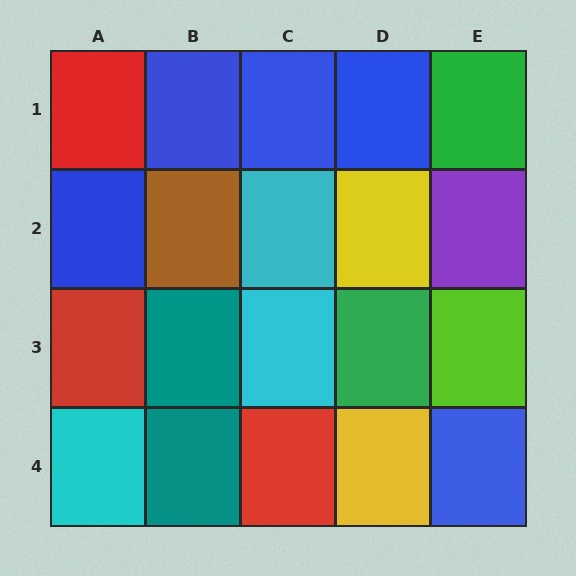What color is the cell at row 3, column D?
Green.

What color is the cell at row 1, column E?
Green.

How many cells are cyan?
3 cells are cyan.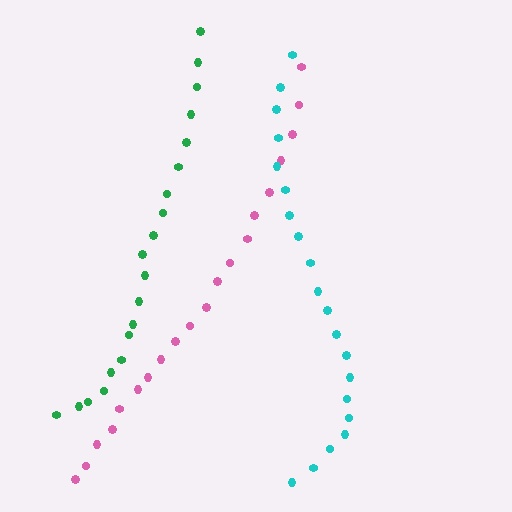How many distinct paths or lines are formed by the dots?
There are 3 distinct paths.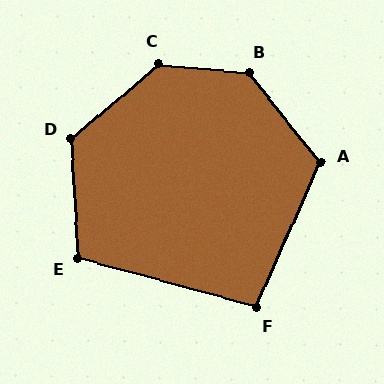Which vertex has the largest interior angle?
B, at approximately 134 degrees.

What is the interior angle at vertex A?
Approximately 117 degrees (obtuse).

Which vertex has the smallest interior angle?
F, at approximately 99 degrees.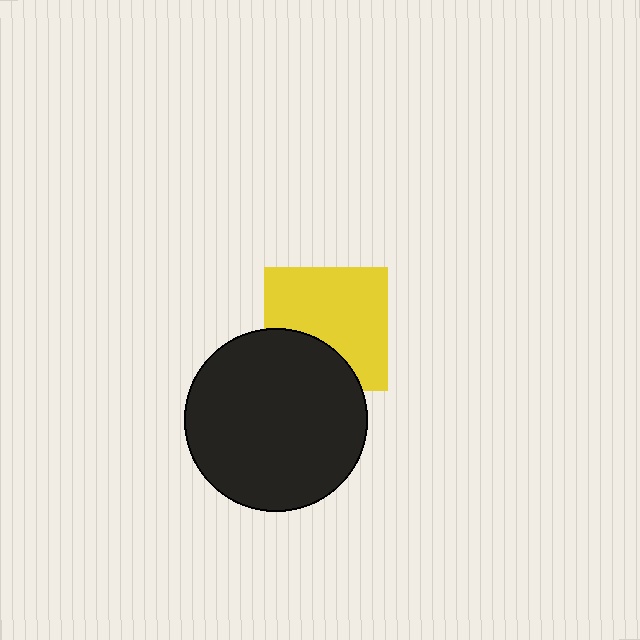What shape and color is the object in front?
The object in front is a black circle.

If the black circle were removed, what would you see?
You would see the complete yellow square.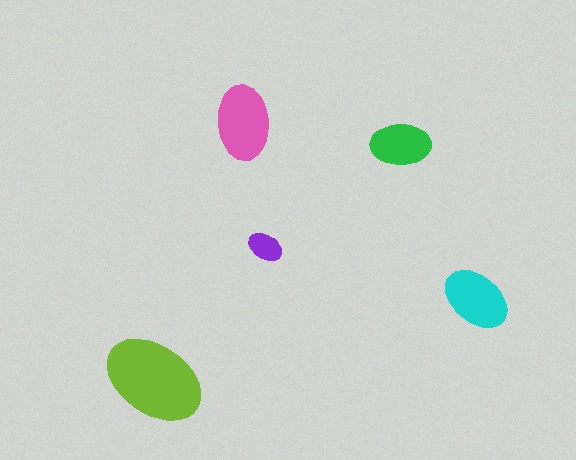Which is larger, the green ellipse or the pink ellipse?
The pink one.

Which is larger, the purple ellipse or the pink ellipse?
The pink one.